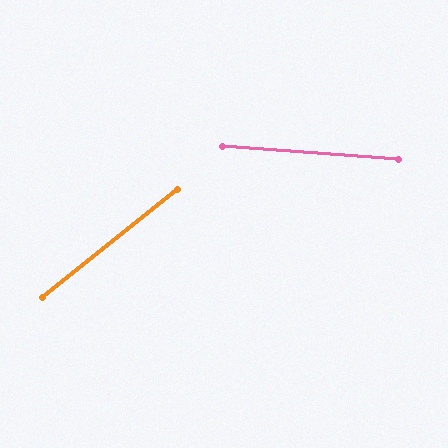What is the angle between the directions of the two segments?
Approximately 43 degrees.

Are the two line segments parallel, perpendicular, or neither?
Neither parallel nor perpendicular — they differ by about 43°.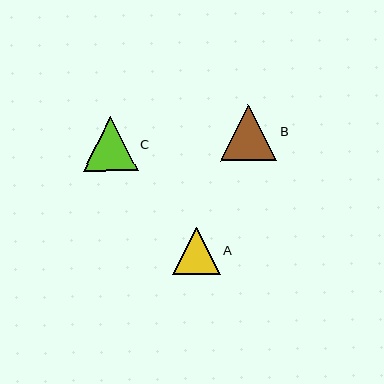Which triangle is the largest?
Triangle B is the largest with a size of approximately 56 pixels.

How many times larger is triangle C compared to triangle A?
Triangle C is approximately 1.1 times the size of triangle A.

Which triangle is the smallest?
Triangle A is the smallest with a size of approximately 47 pixels.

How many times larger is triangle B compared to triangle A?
Triangle B is approximately 1.2 times the size of triangle A.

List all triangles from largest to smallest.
From largest to smallest: B, C, A.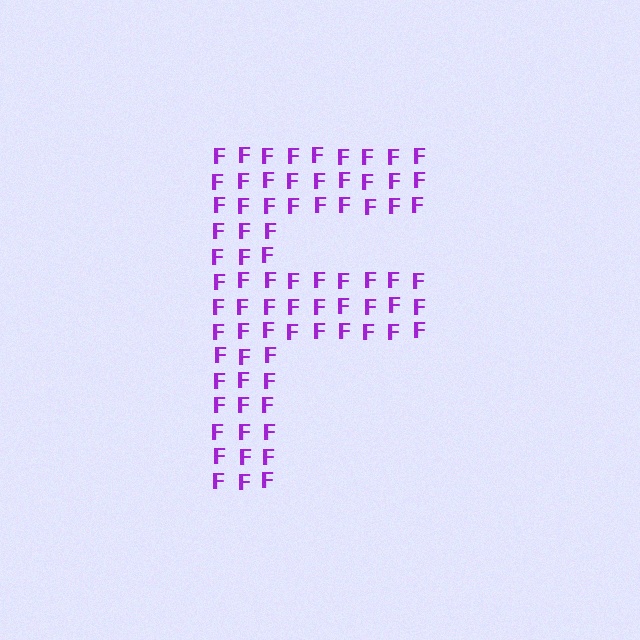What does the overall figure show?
The overall figure shows the letter F.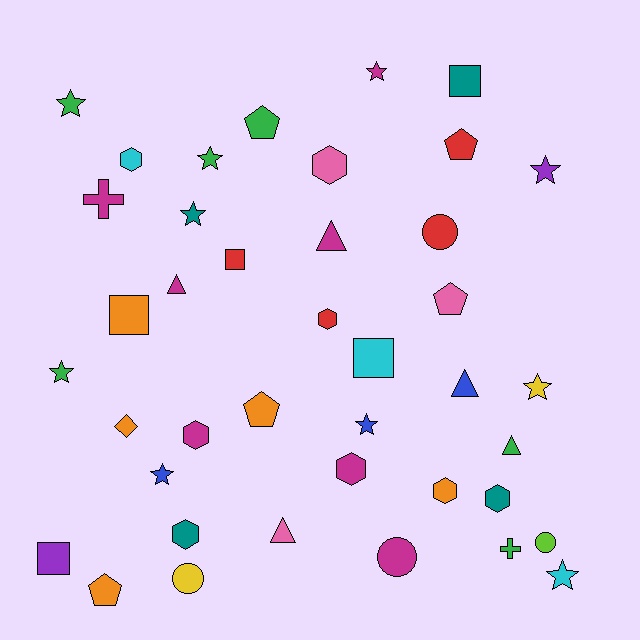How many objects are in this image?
There are 40 objects.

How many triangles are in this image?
There are 5 triangles.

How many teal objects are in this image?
There are 4 teal objects.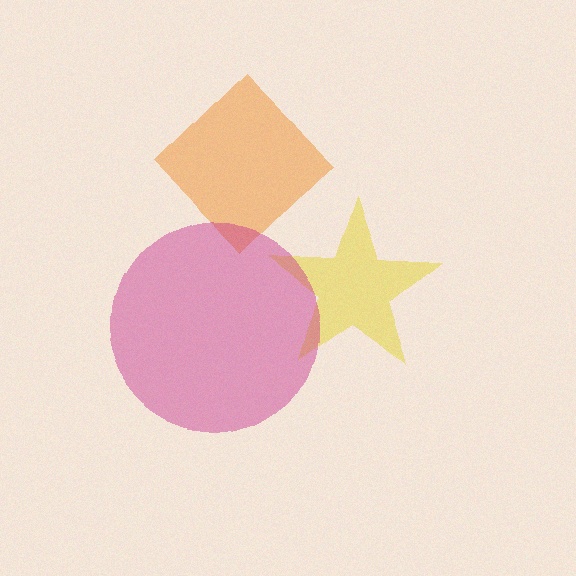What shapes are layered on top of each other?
The layered shapes are: an orange diamond, a yellow star, a magenta circle.